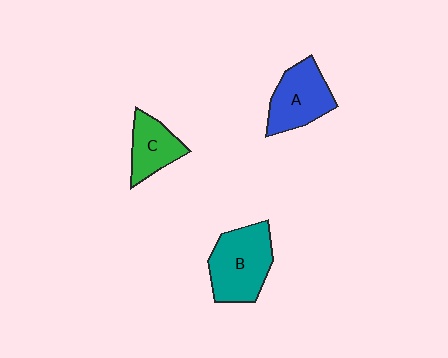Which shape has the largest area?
Shape B (teal).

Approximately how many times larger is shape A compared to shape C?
Approximately 1.3 times.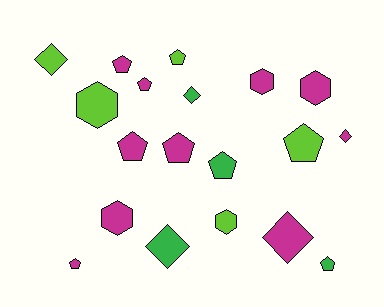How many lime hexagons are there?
There are 2 lime hexagons.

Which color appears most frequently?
Magenta, with 10 objects.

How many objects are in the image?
There are 19 objects.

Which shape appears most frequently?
Pentagon, with 9 objects.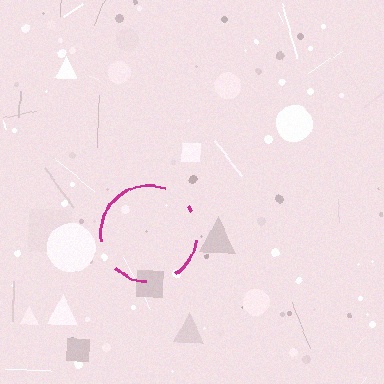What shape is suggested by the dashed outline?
The dashed outline suggests a circle.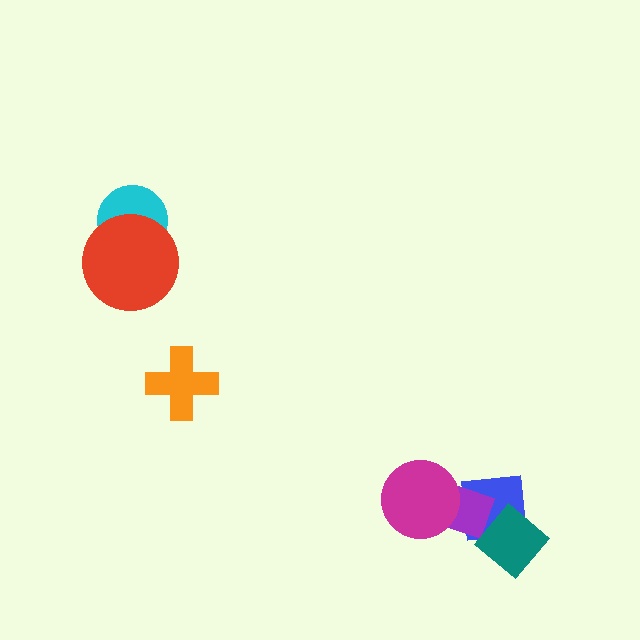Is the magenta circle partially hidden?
No, no other shape covers it.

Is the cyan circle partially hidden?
Yes, it is partially covered by another shape.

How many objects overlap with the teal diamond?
1 object overlaps with the teal diamond.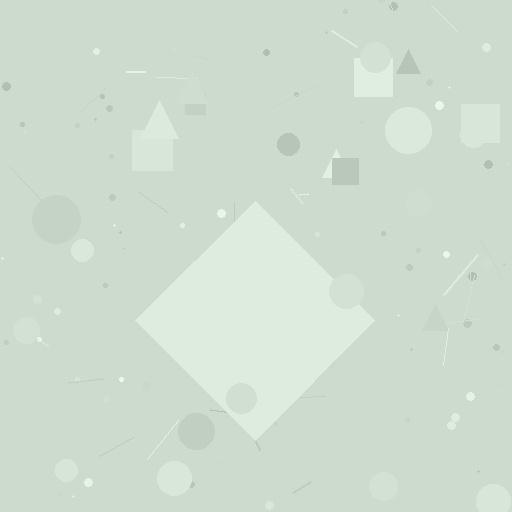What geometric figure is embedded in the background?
A diamond is embedded in the background.